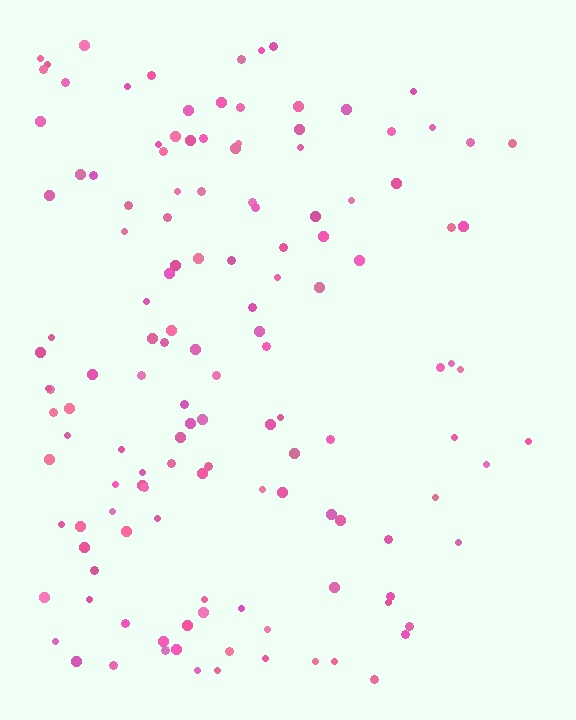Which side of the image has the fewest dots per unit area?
The right.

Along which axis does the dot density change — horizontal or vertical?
Horizontal.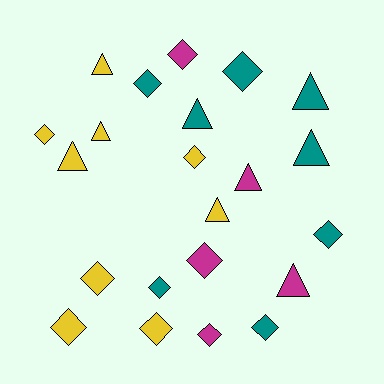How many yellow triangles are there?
There are 4 yellow triangles.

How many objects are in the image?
There are 22 objects.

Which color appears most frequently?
Yellow, with 9 objects.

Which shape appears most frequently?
Diamond, with 13 objects.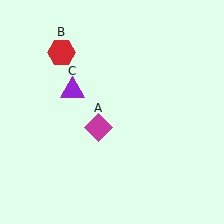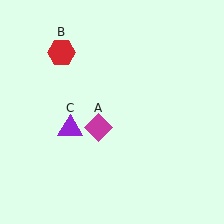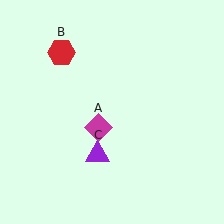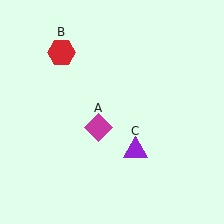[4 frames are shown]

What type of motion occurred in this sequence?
The purple triangle (object C) rotated counterclockwise around the center of the scene.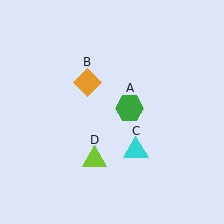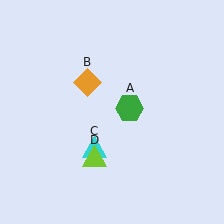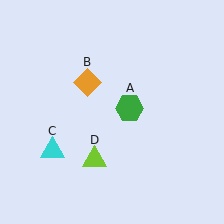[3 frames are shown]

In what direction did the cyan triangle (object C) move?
The cyan triangle (object C) moved left.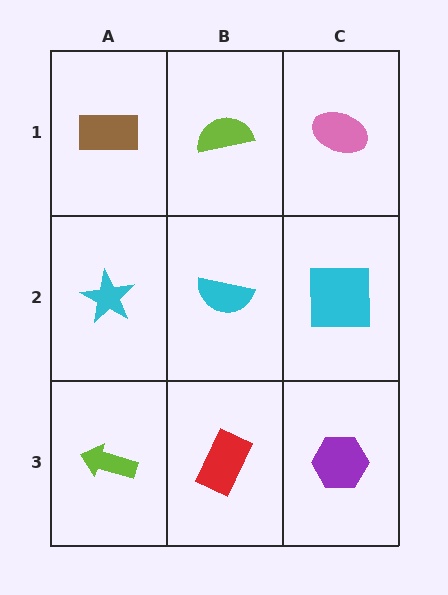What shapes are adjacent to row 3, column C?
A cyan square (row 2, column C), a red rectangle (row 3, column B).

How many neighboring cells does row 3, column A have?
2.